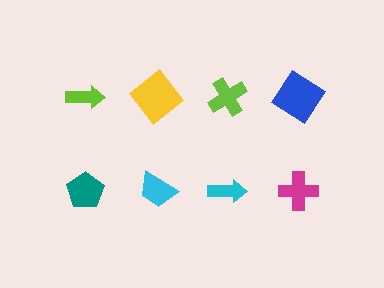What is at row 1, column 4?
A blue diamond.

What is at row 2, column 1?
A teal pentagon.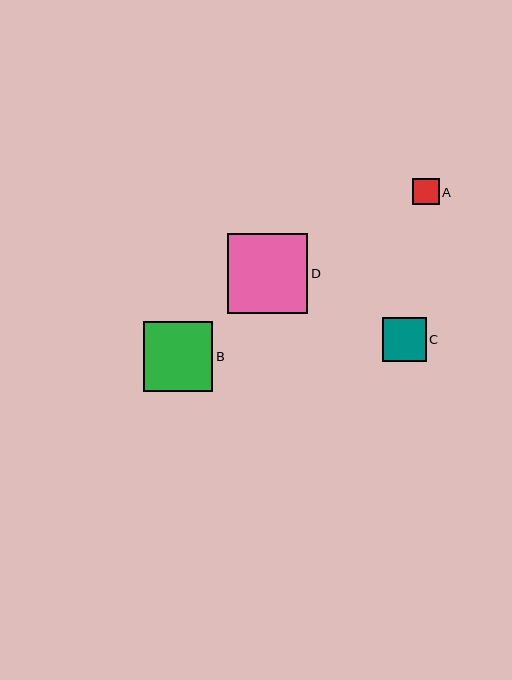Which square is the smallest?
Square A is the smallest with a size of approximately 27 pixels.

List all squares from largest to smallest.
From largest to smallest: D, B, C, A.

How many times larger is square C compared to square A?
Square C is approximately 1.6 times the size of square A.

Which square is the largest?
Square D is the largest with a size of approximately 81 pixels.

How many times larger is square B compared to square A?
Square B is approximately 2.6 times the size of square A.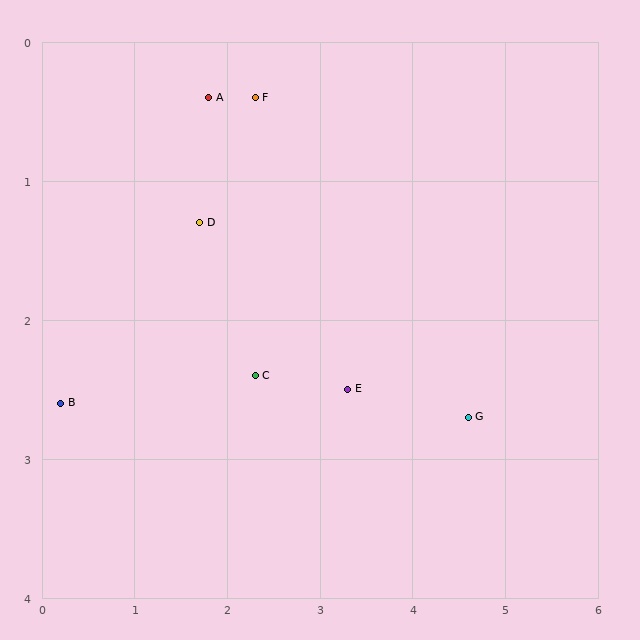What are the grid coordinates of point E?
Point E is at approximately (3.3, 2.5).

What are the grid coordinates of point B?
Point B is at approximately (0.2, 2.6).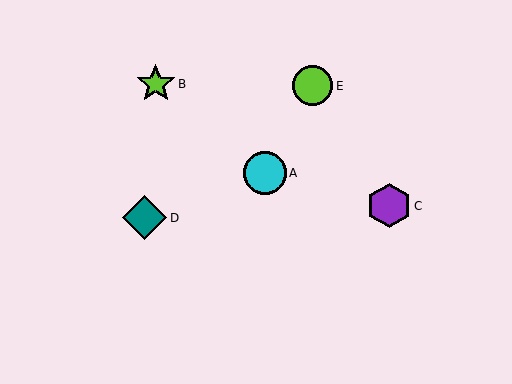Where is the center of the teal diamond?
The center of the teal diamond is at (145, 218).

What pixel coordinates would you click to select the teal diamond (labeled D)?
Click at (145, 218) to select the teal diamond D.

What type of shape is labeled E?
Shape E is a lime circle.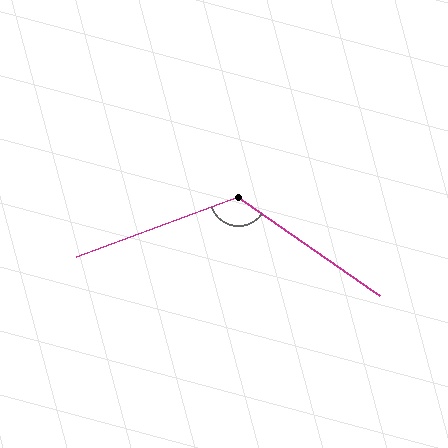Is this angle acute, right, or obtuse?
It is obtuse.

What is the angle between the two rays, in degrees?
Approximately 125 degrees.